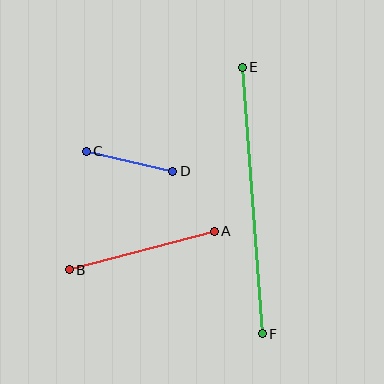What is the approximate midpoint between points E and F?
The midpoint is at approximately (252, 200) pixels.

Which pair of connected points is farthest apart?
Points E and F are farthest apart.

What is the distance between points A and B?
The distance is approximately 150 pixels.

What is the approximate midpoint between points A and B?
The midpoint is at approximately (142, 251) pixels.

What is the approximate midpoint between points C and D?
The midpoint is at approximately (130, 161) pixels.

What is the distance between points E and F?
The distance is approximately 268 pixels.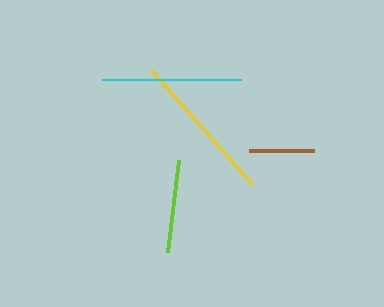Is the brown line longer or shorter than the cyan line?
The cyan line is longer than the brown line.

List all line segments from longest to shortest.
From longest to shortest: yellow, cyan, lime, brown.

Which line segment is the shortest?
The brown line is the shortest at approximately 65 pixels.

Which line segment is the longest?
The yellow line is the longest at approximately 152 pixels.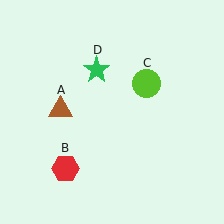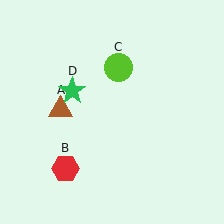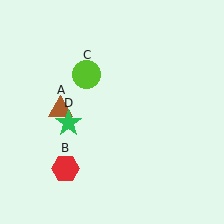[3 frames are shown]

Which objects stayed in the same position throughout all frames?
Brown triangle (object A) and red hexagon (object B) remained stationary.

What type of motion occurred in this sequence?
The lime circle (object C), green star (object D) rotated counterclockwise around the center of the scene.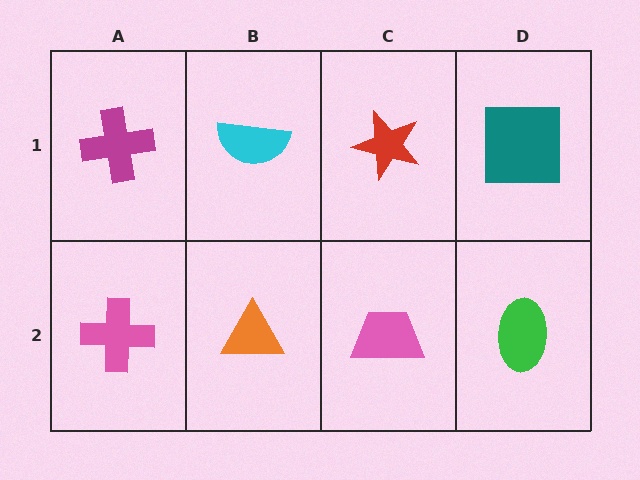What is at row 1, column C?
A red star.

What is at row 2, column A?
A pink cross.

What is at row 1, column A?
A magenta cross.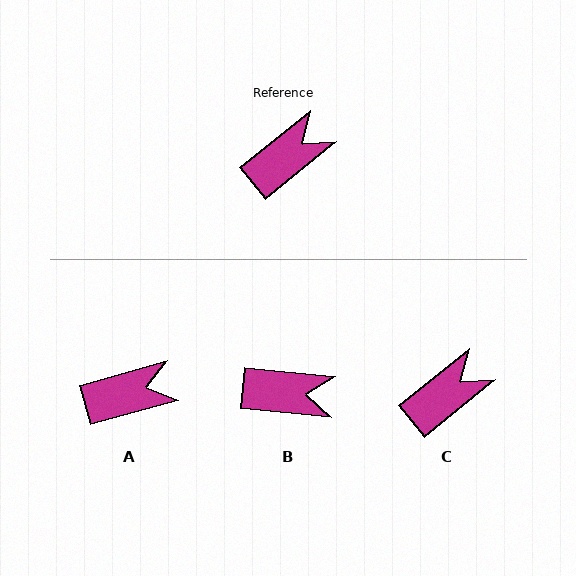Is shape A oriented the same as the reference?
No, it is off by about 23 degrees.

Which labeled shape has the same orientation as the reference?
C.